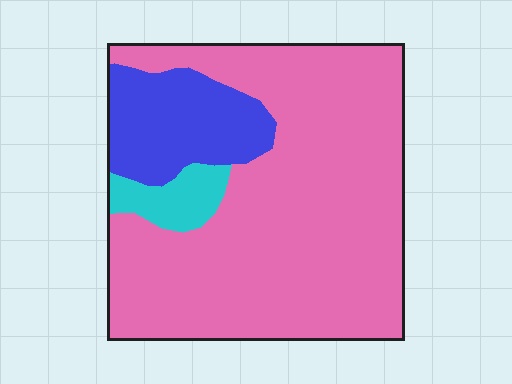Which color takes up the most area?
Pink, at roughly 75%.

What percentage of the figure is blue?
Blue takes up about one sixth (1/6) of the figure.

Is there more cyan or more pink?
Pink.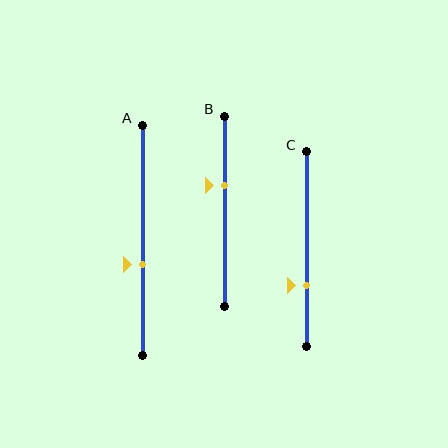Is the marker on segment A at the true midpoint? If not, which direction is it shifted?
No, the marker on segment A is shifted downward by about 11% of the segment length.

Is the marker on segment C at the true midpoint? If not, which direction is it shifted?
No, the marker on segment C is shifted downward by about 19% of the segment length.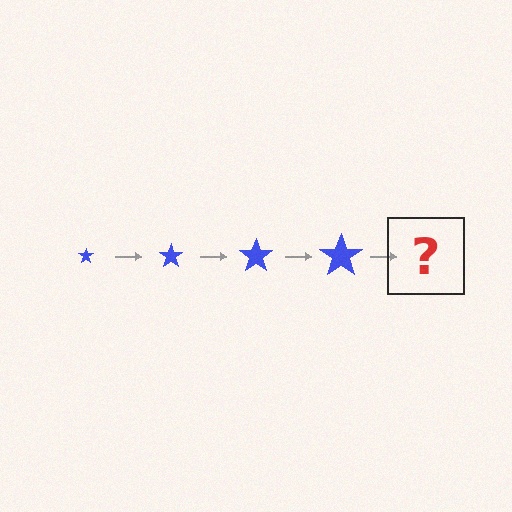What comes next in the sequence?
The next element should be a blue star, larger than the previous one.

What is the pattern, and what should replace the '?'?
The pattern is that the star gets progressively larger each step. The '?' should be a blue star, larger than the previous one.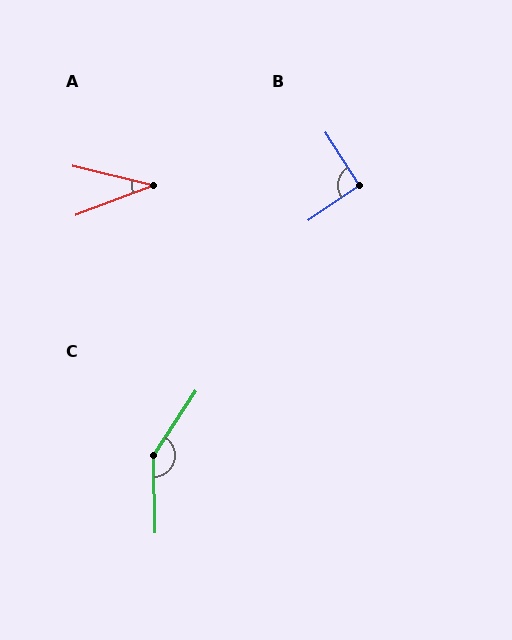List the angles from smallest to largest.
A (35°), B (93°), C (145°).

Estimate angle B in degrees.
Approximately 93 degrees.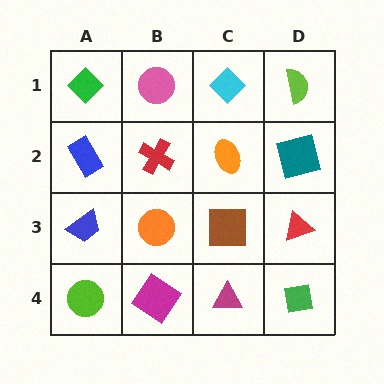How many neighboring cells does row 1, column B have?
3.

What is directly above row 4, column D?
A red triangle.